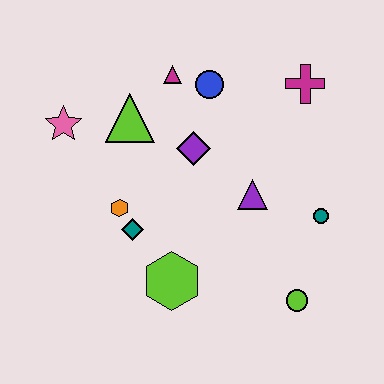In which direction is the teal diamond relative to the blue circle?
The teal diamond is below the blue circle.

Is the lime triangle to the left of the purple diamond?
Yes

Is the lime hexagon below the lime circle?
No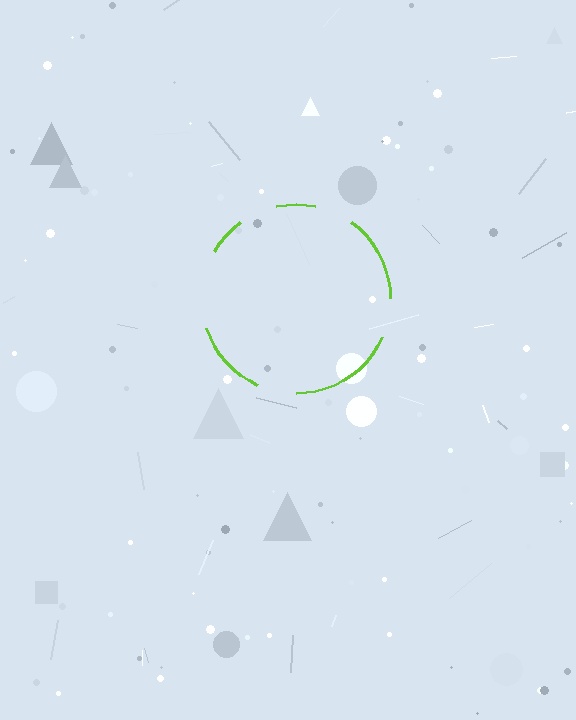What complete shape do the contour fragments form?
The contour fragments form a circle.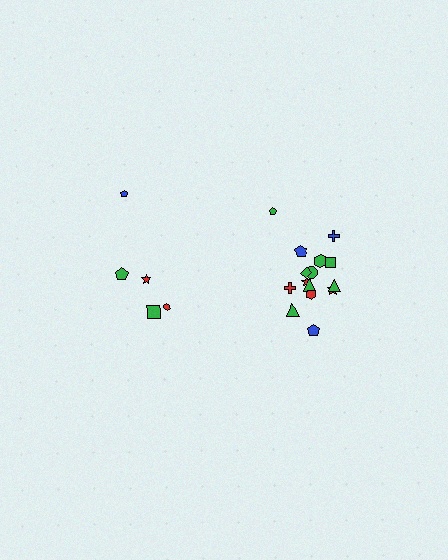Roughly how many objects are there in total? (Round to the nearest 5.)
Roughly 20 objects in total.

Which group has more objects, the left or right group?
The right group.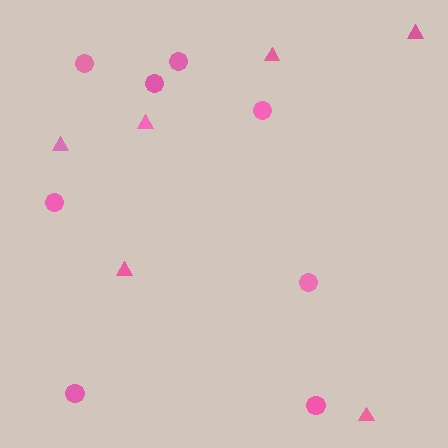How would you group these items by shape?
There are 2 groups: one group of triangles (6) and one group of circles (8).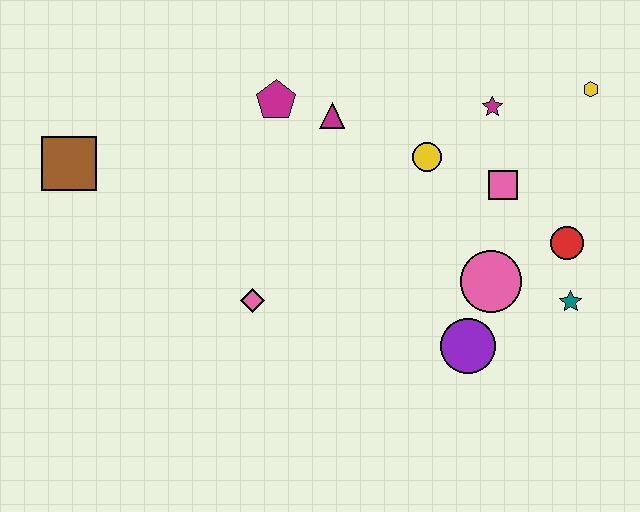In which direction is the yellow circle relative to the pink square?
The yellow circle is to the left of the pink square.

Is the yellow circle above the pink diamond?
Yes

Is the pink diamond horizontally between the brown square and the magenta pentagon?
Yes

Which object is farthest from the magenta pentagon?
The teal star is farthest from the magenta pentagon.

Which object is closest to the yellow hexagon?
The magenta star is closest to the yellow hexagon.